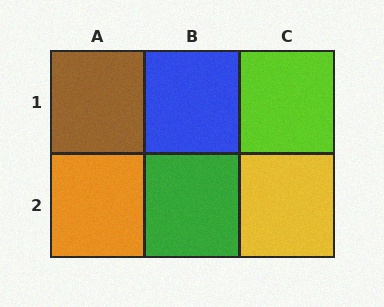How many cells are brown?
1 cell is brown.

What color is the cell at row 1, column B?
Blue.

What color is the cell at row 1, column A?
Brown.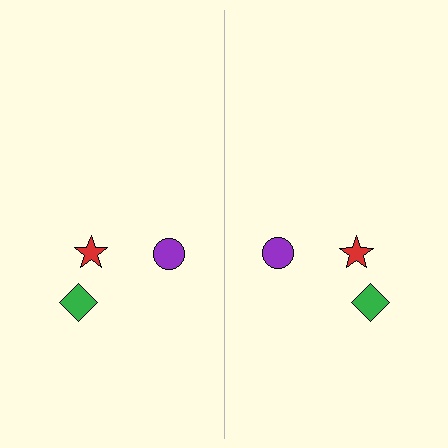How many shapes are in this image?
There are 6 shapes in this image.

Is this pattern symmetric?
Yes, this pattern has bilateral (reflection) symmetry.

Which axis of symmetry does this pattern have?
The pattern has a vertical axis of symmetry running through the center of the image.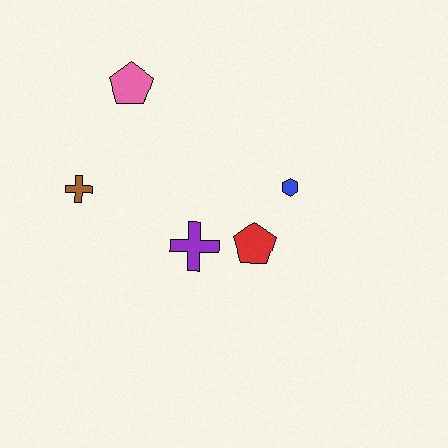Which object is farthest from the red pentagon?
The pink pentagon is farthest from the red pentagon.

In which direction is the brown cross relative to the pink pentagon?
The brown cross is below the pink pentagon.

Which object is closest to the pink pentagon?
The brown cross is closest to the pink pentagon.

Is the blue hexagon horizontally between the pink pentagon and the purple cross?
No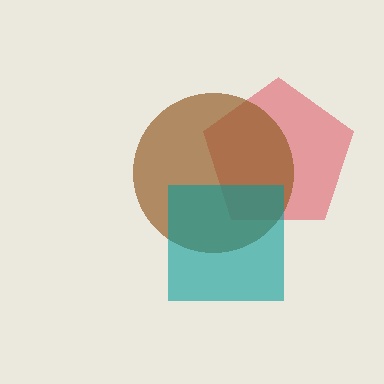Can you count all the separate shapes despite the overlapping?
Yes, there are 3 separate shapes.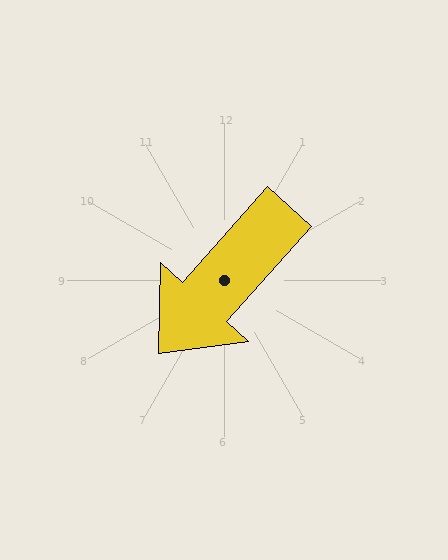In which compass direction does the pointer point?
Southwest.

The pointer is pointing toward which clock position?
Roughly 7 o'clock.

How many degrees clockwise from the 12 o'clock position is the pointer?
Approximately 222 degrees.